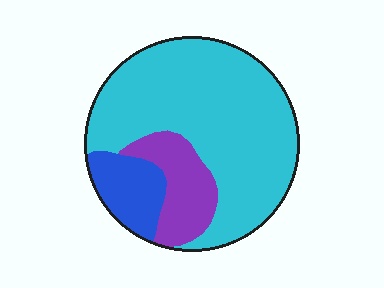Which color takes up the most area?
Cyan, at roughly 70%.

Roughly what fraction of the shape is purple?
Purple takes up about one sixth (1/6) of the shape.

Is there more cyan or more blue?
Cyan.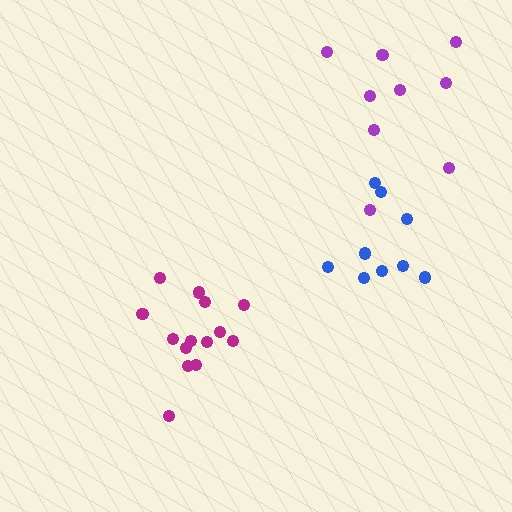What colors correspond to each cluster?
The clusters are colored: magenta, blue, purple.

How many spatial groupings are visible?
There are 3 spatial groupings.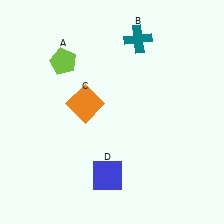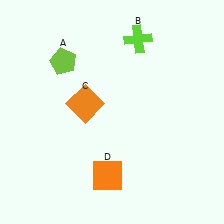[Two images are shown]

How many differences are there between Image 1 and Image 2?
There are 2 differences between the two images.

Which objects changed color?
B changed from teal to lime. D changed from blue to orange.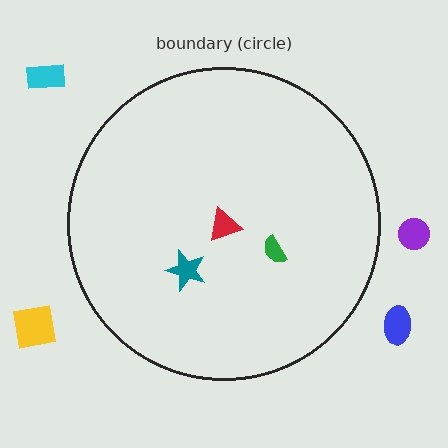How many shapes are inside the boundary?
3 inside, 4 outside.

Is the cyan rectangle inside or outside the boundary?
Outside.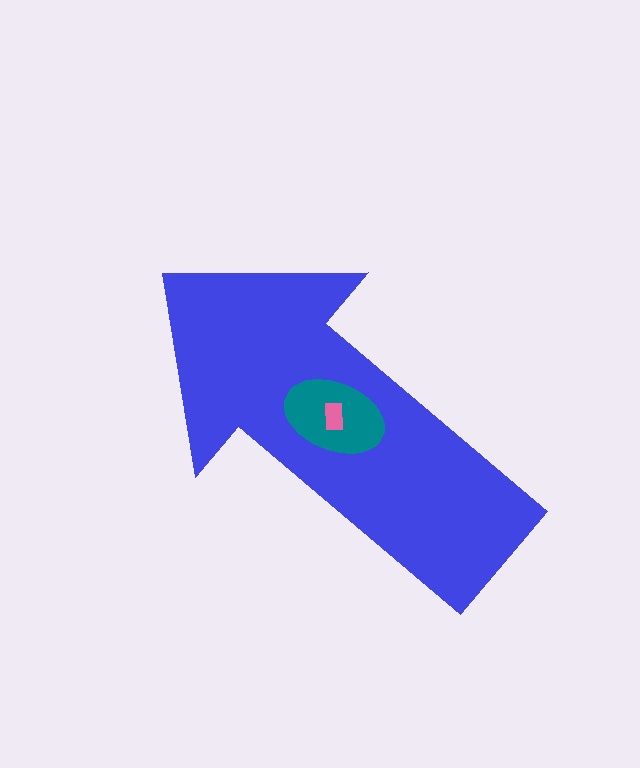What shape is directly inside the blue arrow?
The teal ellipse.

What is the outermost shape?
The blue arrow.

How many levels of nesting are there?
3.